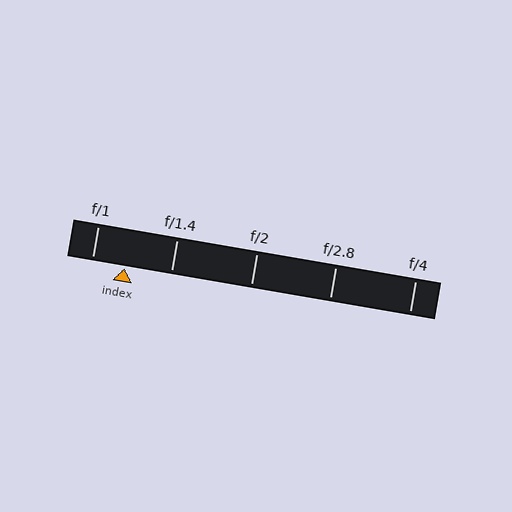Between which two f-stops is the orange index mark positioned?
The index mark is between f/1 and f/1.4.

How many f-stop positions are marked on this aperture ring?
There are 5 f-stop positions marked.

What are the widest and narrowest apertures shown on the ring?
The widest aperture shown is f/1 and the narrowest is f/4.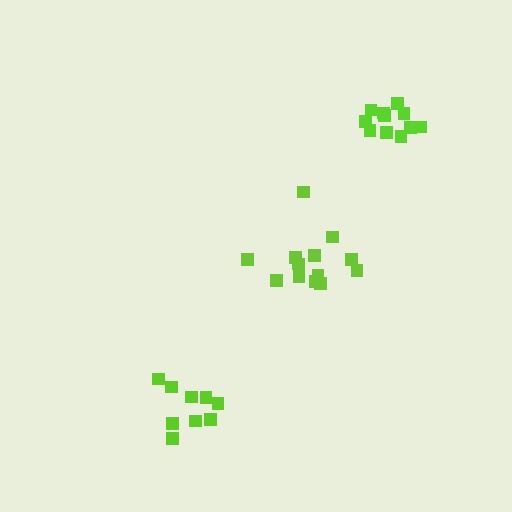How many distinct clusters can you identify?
There are 3 distinct clusters.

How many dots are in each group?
Group 1: 11 dots, Group 2: 13 dots, Group 3: 9 dots (33 total).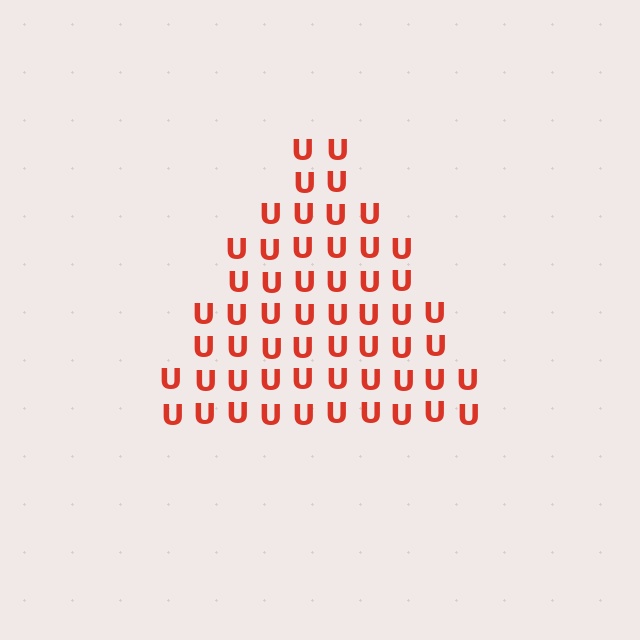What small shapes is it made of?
It is made of small letter U's.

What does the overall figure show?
The overall figure shows a triangle.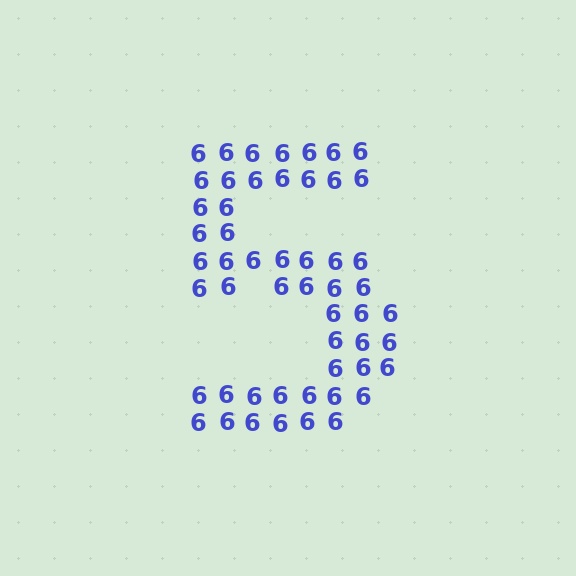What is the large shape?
The large shape is the digit 5.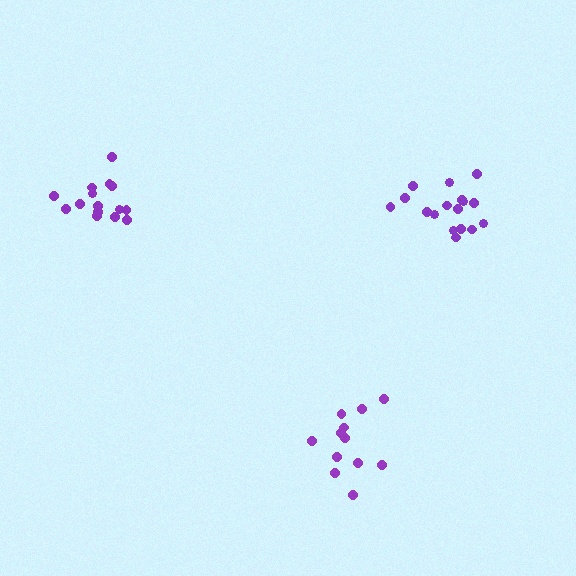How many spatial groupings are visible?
There are 3 spatial groupings.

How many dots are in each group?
Group 1: 15 dots, Group 2: 12 dots, Group 3: 17 dots (44 total).